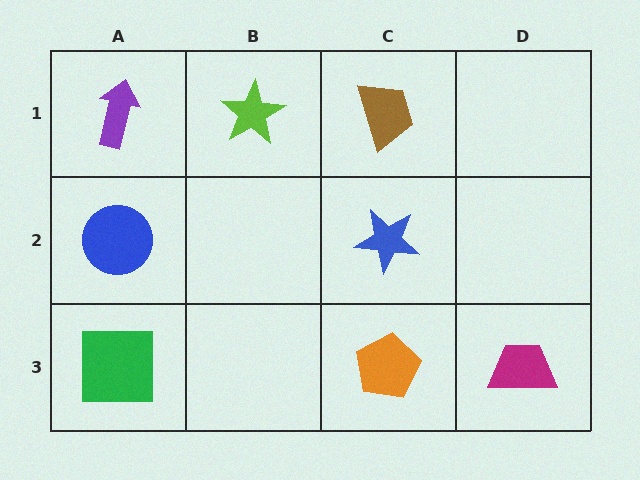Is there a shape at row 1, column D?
No, that cell is empty.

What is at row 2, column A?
A blue circle.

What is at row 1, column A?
A purple arrow.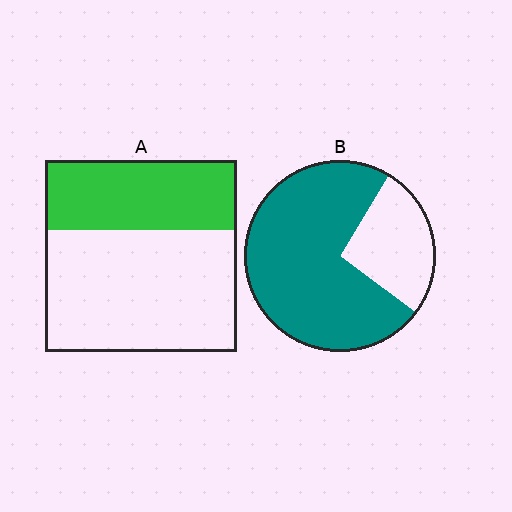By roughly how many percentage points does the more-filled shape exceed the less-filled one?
By roughly 35 percentage points (B over A).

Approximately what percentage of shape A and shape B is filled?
A is approximately 35% and B is approximately 75%.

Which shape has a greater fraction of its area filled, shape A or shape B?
Shape B.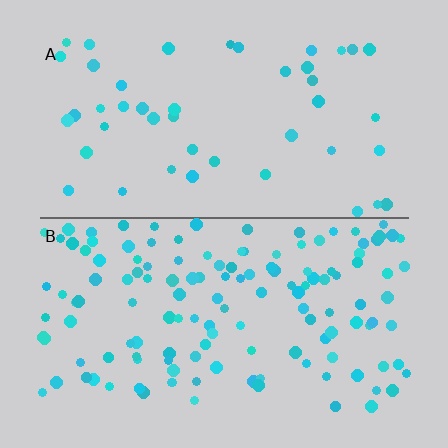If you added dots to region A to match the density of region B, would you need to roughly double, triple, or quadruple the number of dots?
Approximately triple.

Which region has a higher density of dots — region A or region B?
B (the bottom).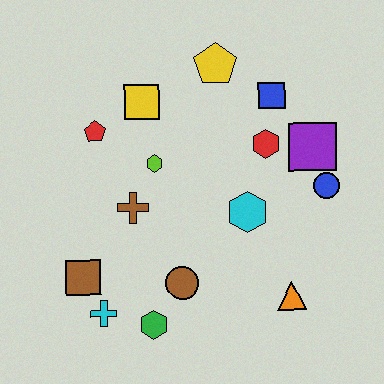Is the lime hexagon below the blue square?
Yes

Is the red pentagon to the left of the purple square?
Yes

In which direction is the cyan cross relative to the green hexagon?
The cyan cross is to the left of the green hexagon.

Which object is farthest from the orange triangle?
The red pentagon is farthest from the orange triangle.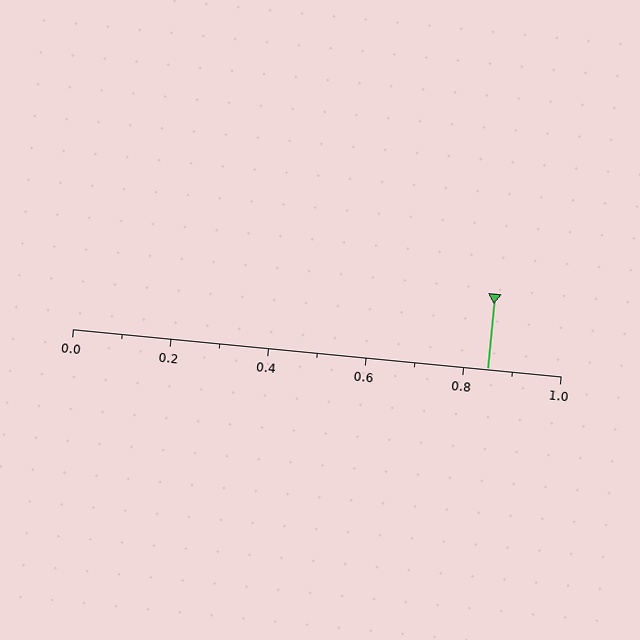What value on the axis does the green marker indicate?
The marker indicates approximately 0.85.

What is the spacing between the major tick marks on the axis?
The major ticks are spaced 0.2 apart.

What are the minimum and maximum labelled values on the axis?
The axis runs from 0.0 to 1.0.